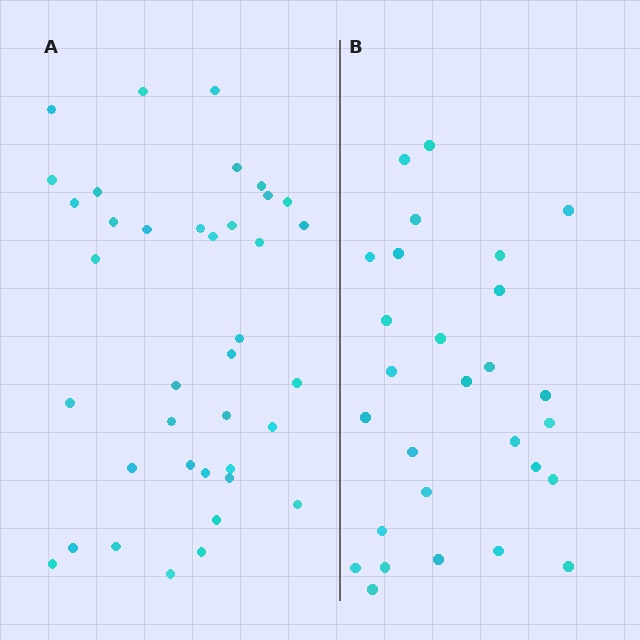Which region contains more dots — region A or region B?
Region A (the left region) has more dots.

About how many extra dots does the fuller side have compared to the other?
Region A has roughly 10 or so more dots than region B.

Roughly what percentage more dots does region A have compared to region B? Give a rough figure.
About 35% more.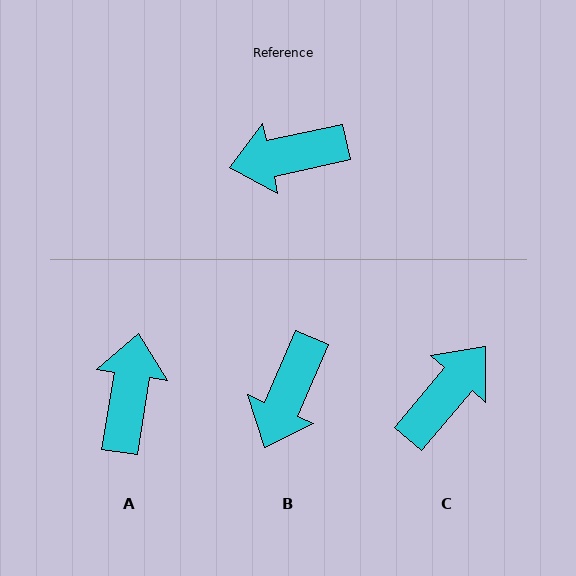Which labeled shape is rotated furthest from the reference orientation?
C, about 142 degrees away.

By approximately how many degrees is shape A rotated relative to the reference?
Approximately 111 degrees clockwise.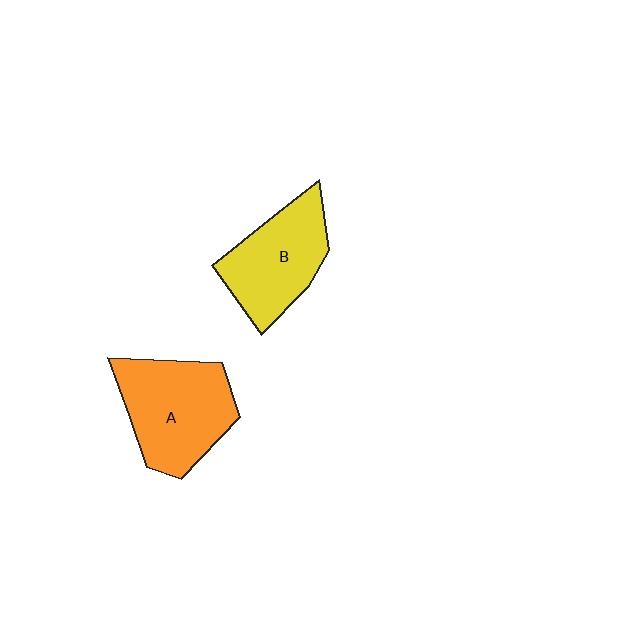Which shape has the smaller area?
Shape B (yellow).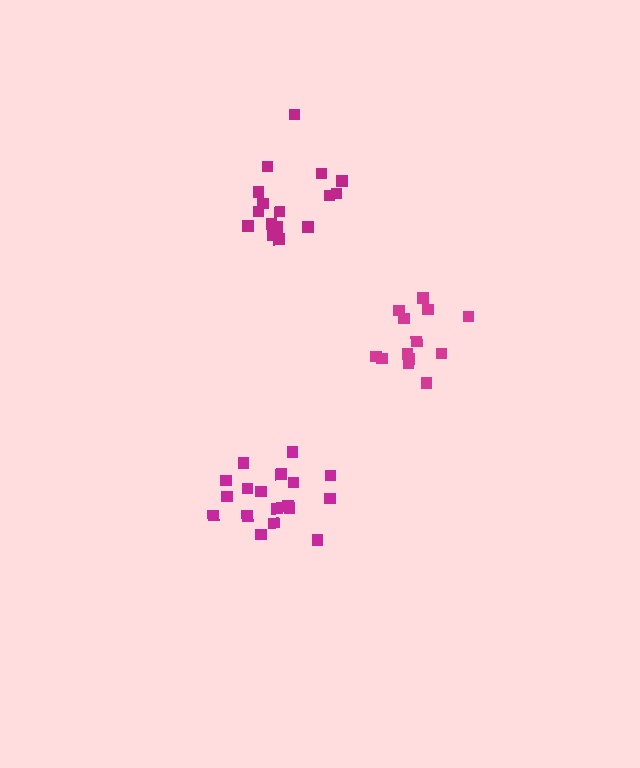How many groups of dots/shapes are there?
There are 3 groups.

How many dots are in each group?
Group 1: 13 dots, Group 2: 16 dots, Group 3: 18 dots (47 total).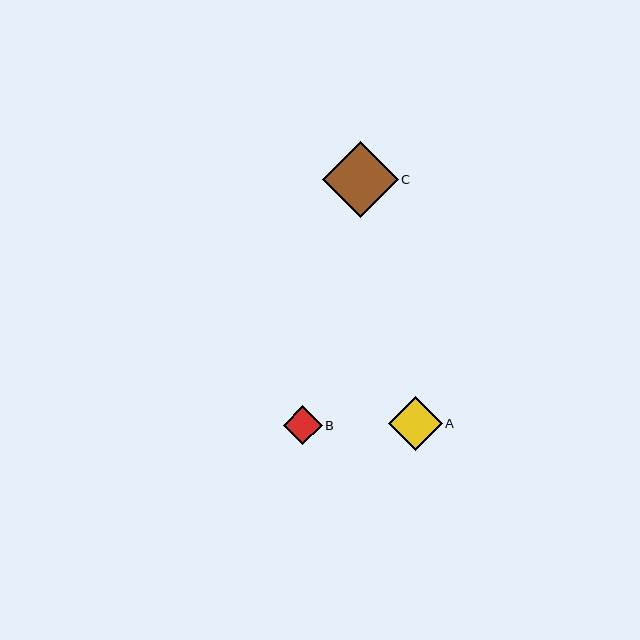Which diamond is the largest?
Diamond C is the largest with a size of approximately 76 pixels.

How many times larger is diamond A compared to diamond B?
Diamond A is approximately 1.4 times the size of diamond B.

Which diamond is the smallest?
Diamond B is the smallest with a size of approximately 39 pixels.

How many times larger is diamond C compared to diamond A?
Diamond C is approximately 1.4 times the size of diamond A.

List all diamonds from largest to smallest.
From largest to smallest: C, A, B.